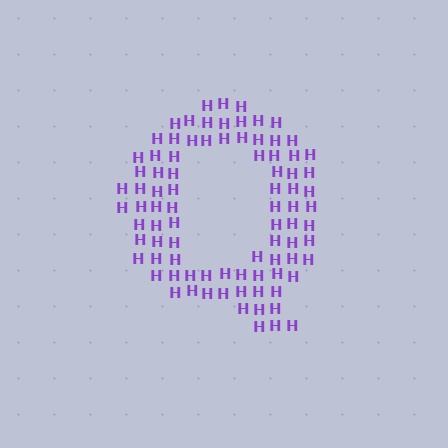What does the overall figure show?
The overall figure shows the letter Q.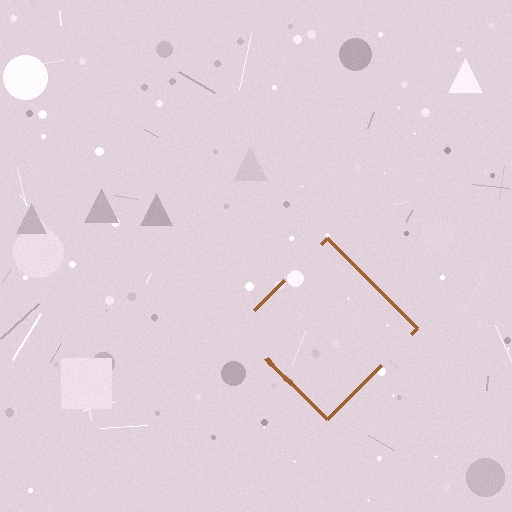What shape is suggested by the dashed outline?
The dashed outline suggests a diamond.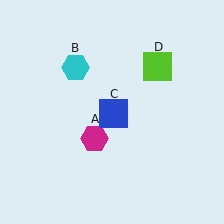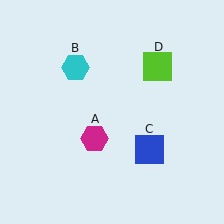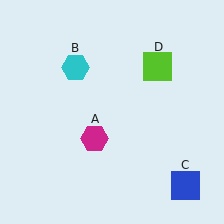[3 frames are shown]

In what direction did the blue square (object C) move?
The blue square (object C) moved down and to the right.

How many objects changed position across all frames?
1 object changed position: blue square (object C).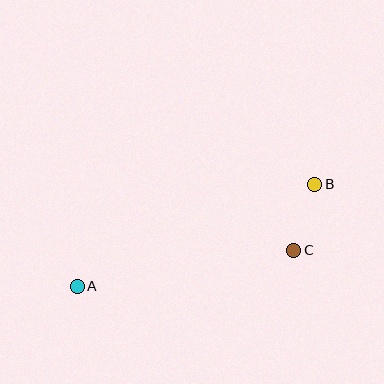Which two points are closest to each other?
Points B and C are closest to each other.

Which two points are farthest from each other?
Points A and B are farthest from each other.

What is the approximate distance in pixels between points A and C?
The distance between A and C is approximately 220 pixels.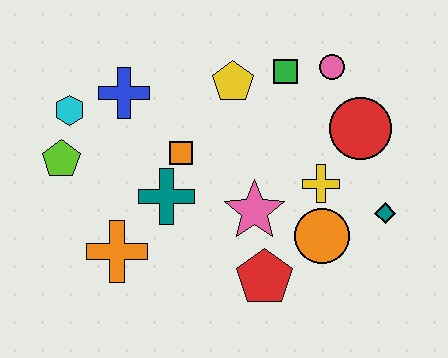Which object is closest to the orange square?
The teal cross is closest to the orange square.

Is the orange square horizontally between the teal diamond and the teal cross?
Yes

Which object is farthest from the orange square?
The teal diamond is farthest from the orange square.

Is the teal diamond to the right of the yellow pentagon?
Yes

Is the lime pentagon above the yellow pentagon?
No